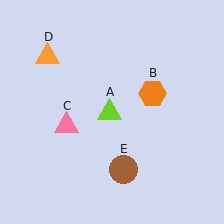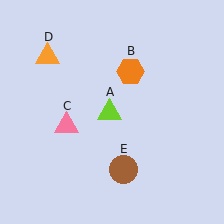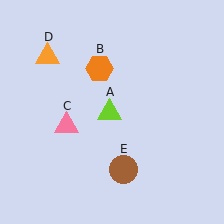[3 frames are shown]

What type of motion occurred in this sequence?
The orange hexagon (object B) rotated counterclockwise around the center of the scene.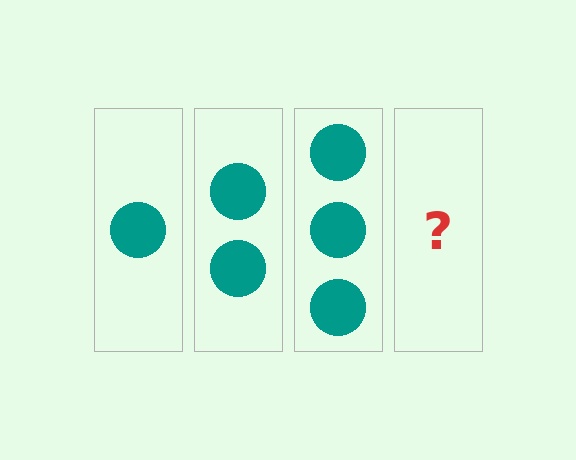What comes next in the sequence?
The next element should be 4 circles.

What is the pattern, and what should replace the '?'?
The pattern is that each step adds one more circle. The '?' should be 4 circles.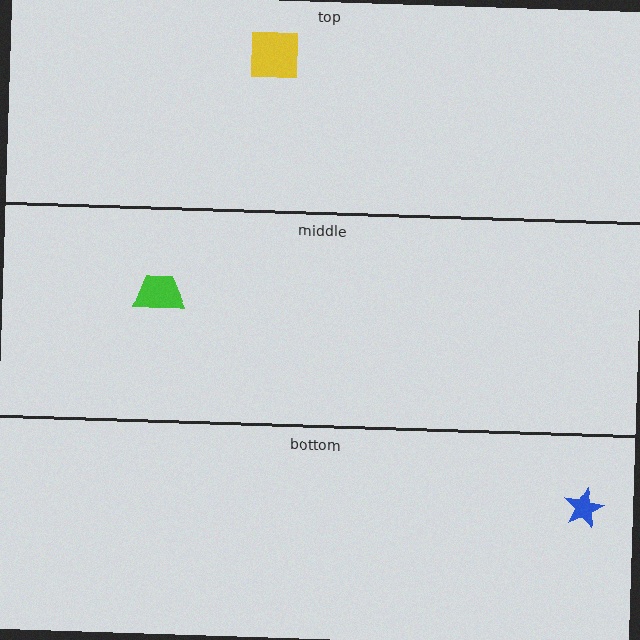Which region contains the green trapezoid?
The middle region.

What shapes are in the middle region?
The green trapezoid.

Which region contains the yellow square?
The top region.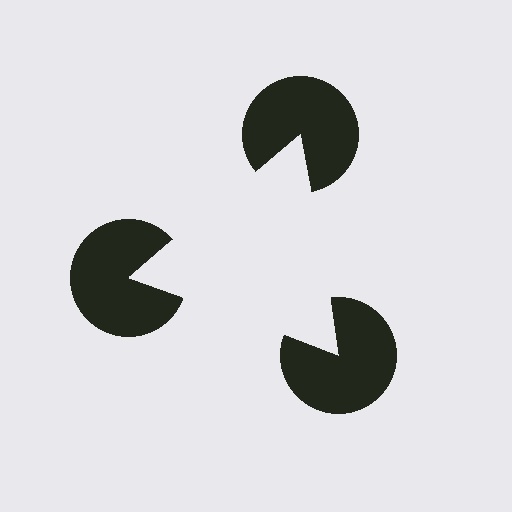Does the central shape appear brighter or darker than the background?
It typically appears slightly brighter than the background, even though no actual brightness change is drawn.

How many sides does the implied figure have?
3 sides.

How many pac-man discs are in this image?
There are 3 — one at each vertex of the illusory triangle.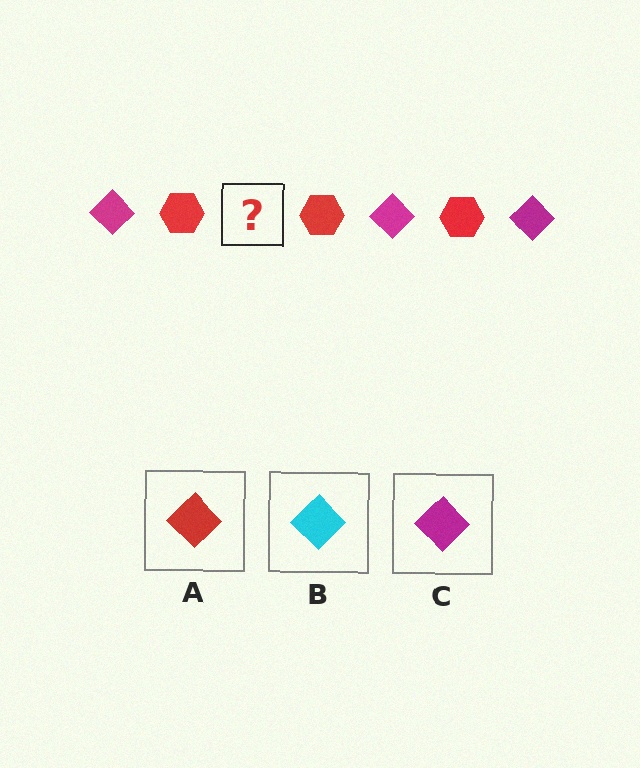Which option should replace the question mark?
Option C.